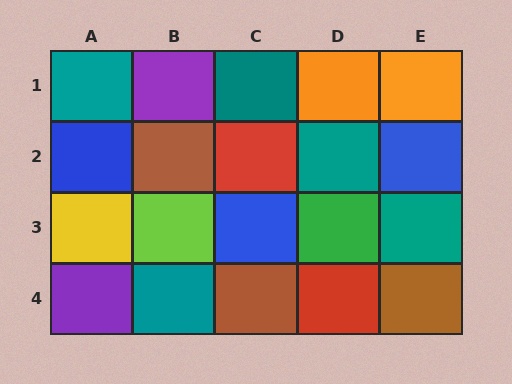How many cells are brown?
3 cells are brown.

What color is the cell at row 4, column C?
Brown.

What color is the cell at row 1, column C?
Teal.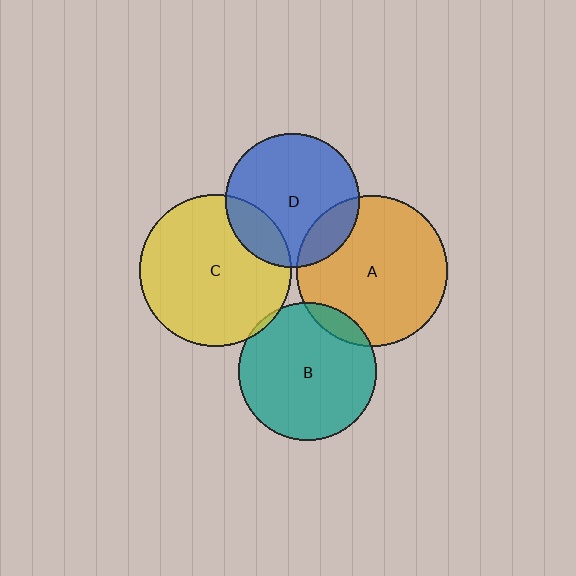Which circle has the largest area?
Circle C (yellow).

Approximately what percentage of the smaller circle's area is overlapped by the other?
Approximately 5%.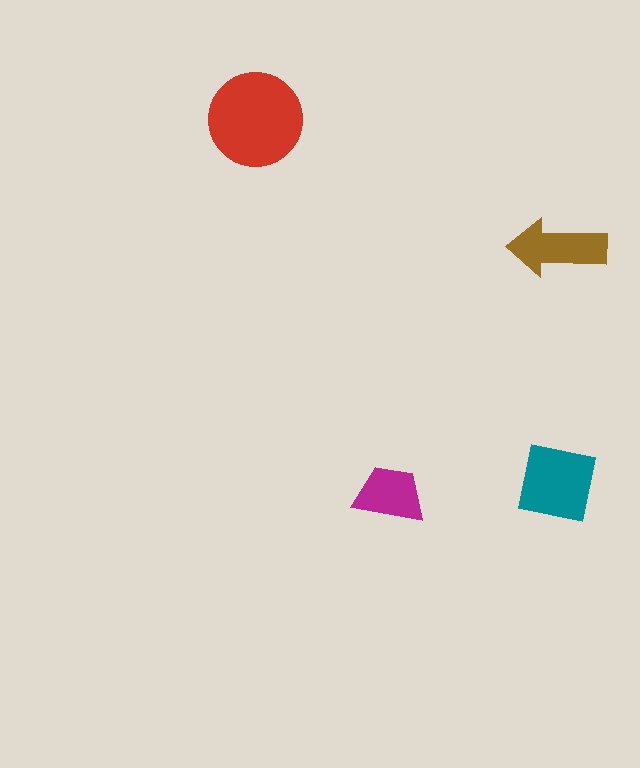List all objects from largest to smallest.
The red circle, the teal square, the brown arrow, the magenta trapezoid.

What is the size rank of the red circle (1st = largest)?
1st.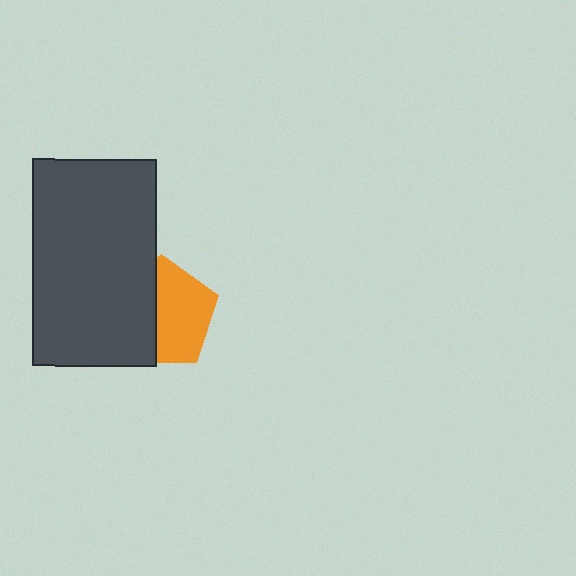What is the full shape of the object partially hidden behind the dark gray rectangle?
The partially hidden object is an orange pentagon.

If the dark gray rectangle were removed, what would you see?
You would see the complete orange pentagon.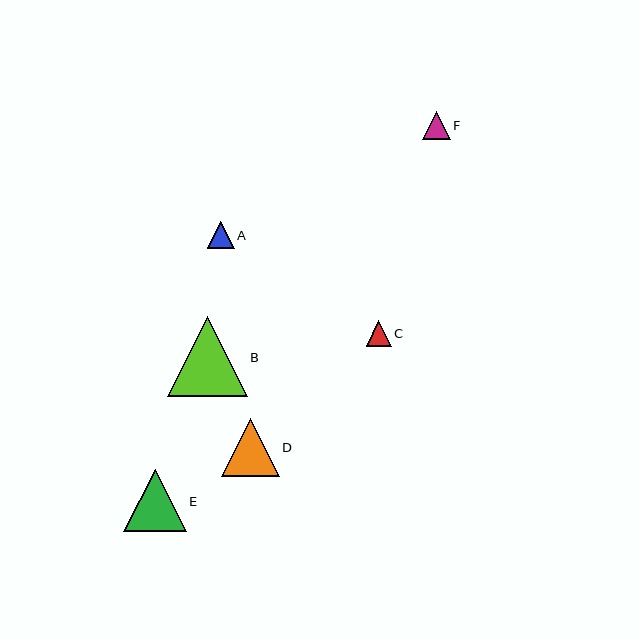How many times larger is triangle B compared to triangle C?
Triangle B is approximately 3.2 times the size of triangle C.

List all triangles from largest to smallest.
From largest to smallest: B, E, D, F, A, C.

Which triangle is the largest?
Triangle B is the largest with a size of approximately 80 pixels.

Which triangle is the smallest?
Triangle C is the smallest with a size of approximately 25 pixels.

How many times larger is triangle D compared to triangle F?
Triangle D is approximately 2.1 times the size of triangle F.